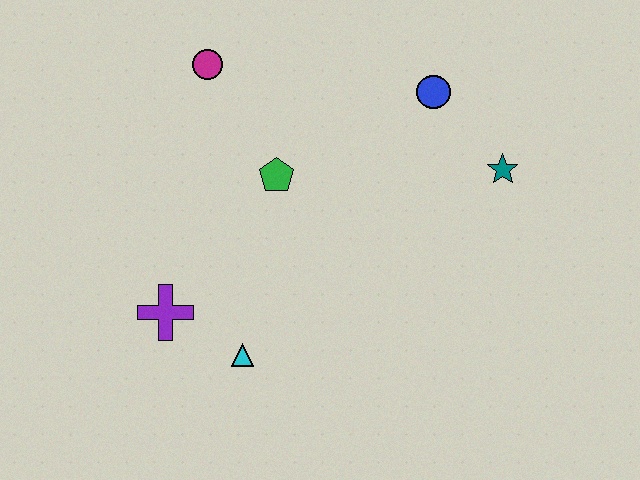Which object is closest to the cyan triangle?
The purple cross is closest to the cyan triangle.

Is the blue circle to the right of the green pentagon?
Yes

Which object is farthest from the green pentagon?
The teal star is farthest from the green pentagon.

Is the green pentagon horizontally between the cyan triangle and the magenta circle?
No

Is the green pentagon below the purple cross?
No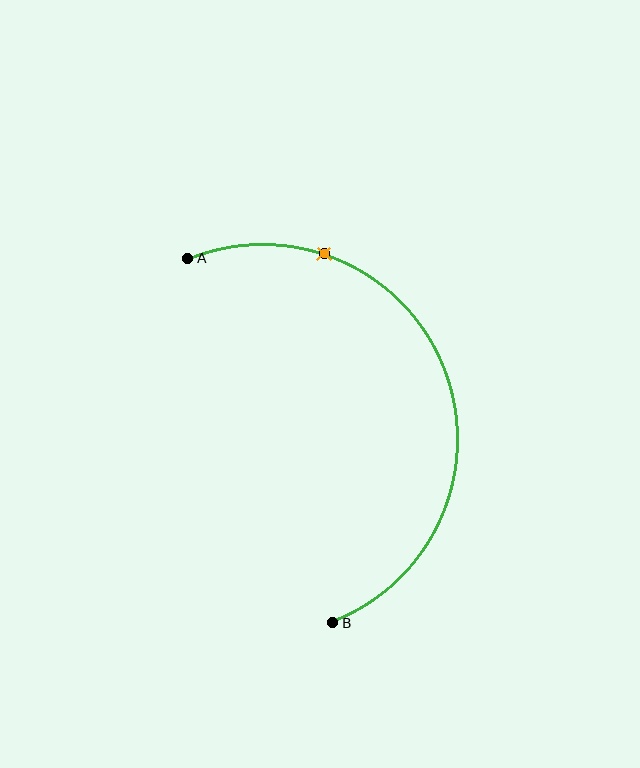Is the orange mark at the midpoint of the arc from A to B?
No. The orange mark lies on the arc but is closer to endpoint A. The arc midpoint would be at the point on the curve equidistant along the arc from both A and B.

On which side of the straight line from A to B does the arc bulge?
The arc bulges to the right of the straight line connecting A and B.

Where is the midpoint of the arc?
The arc midpoint is the point on the curve farthest from the straight line joining A and B. It sits to the right of that line.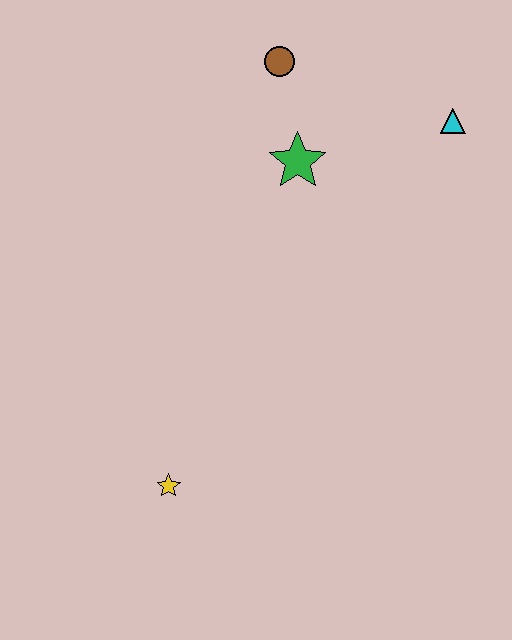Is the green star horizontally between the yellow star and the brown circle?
No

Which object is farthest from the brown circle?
The yellow star is farthest from the brown circle.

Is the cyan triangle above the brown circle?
No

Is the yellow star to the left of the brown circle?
Yes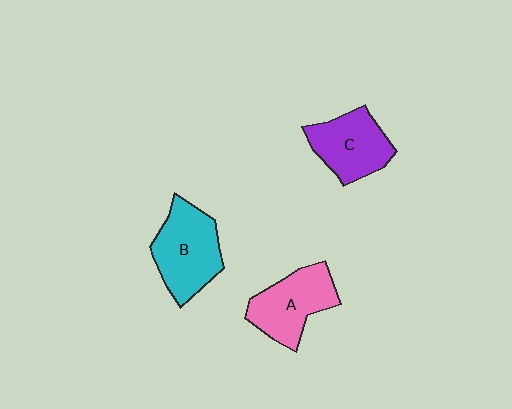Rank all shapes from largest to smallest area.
From largest to smallest: B (cyan), A (pink), C (purple).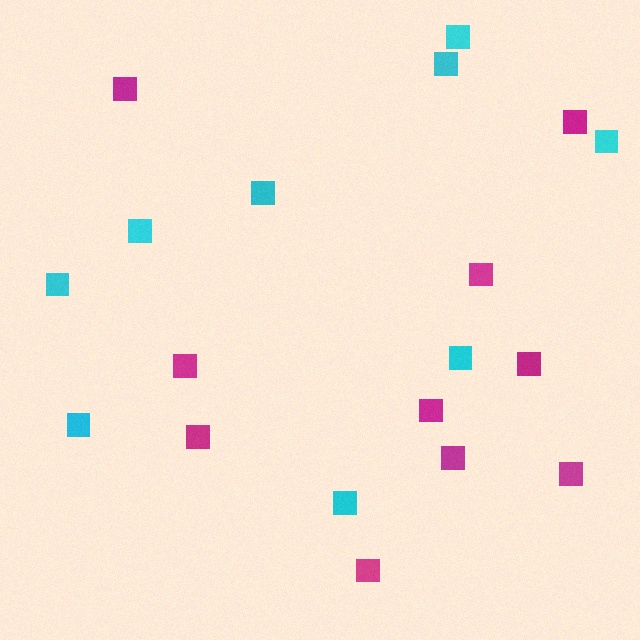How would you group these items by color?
There are 2 groups: one group of magenta squares (10) and one group of cyan squares (9).